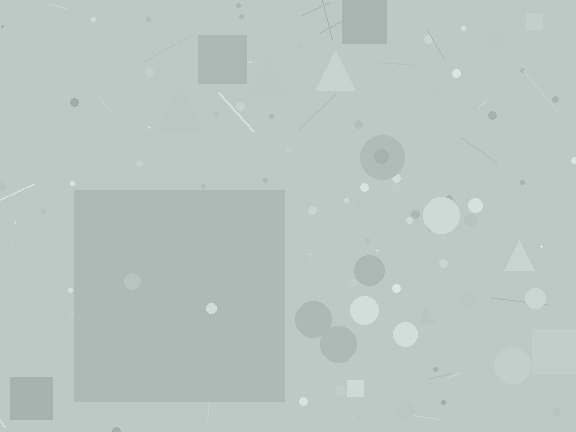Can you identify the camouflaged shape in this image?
The camouflaged shape is a square.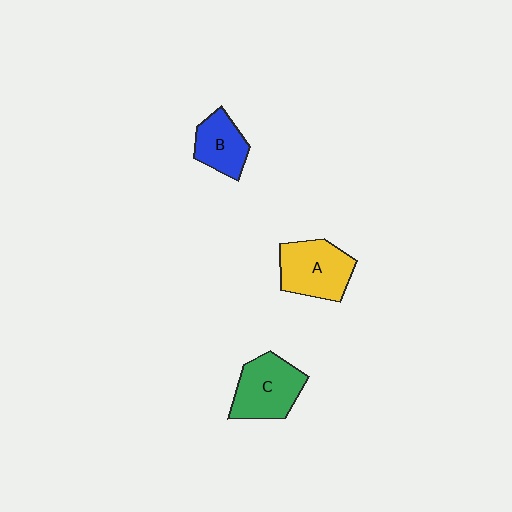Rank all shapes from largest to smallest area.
From largest to smallest: C (green), A (yellow), B (blue).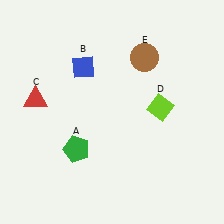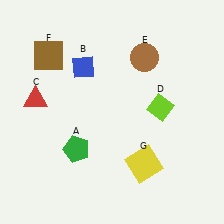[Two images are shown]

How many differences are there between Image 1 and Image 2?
There are 2 differences between the two images.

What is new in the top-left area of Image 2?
A brown square (F) was added in the top-left area of Image 2.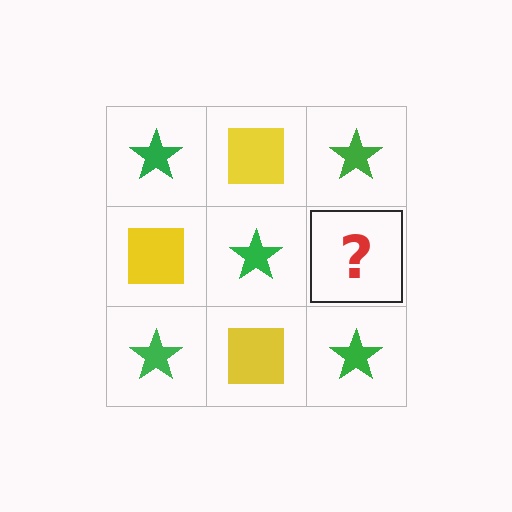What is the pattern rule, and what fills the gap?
The rule is that it alternates green star and yellow square in a checkerboard pattern. The gap should be filled with a yellow square.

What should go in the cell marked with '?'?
The missing cell should contain a yellow square.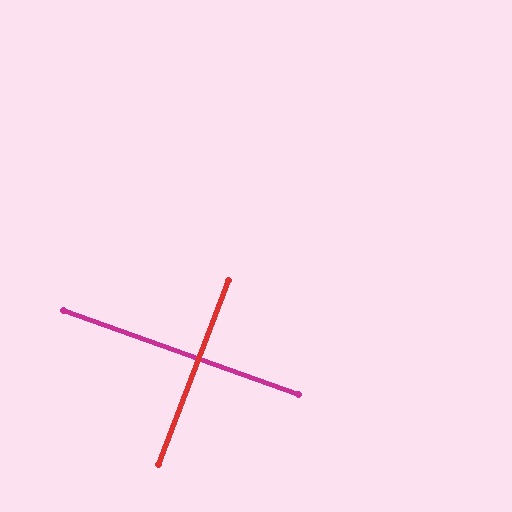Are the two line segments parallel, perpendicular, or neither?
Perpendicular — they meet at approximately 89°.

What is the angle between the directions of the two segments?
Approximately 89 degrees.